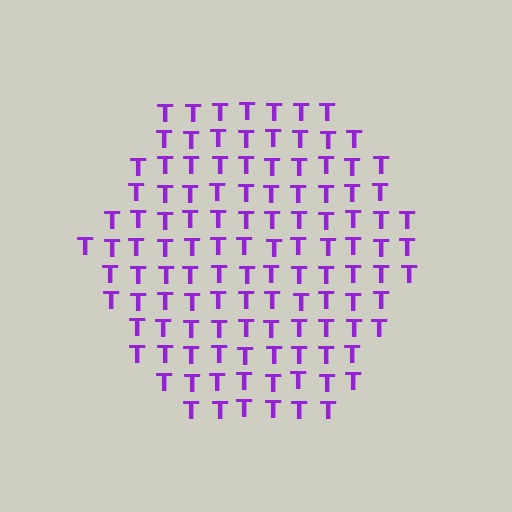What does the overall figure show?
The overall figure shows a hexagon.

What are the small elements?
The small elements are letter T's.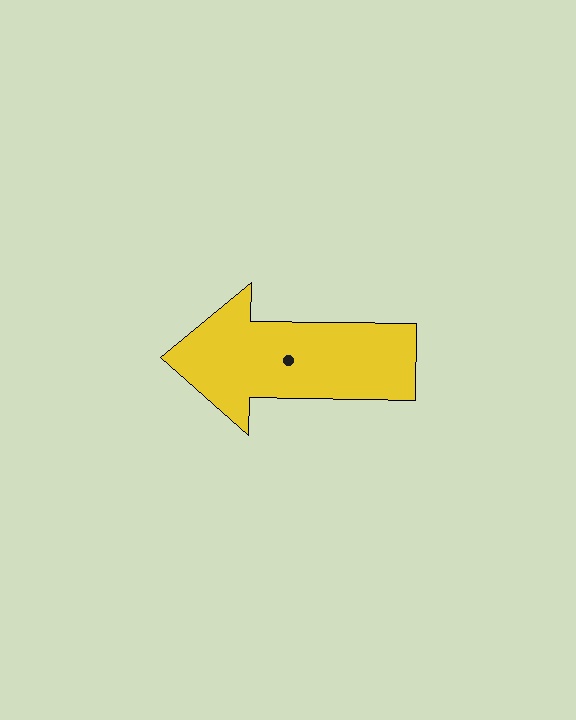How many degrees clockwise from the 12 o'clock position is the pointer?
Approximately 271 degrees.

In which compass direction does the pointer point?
West.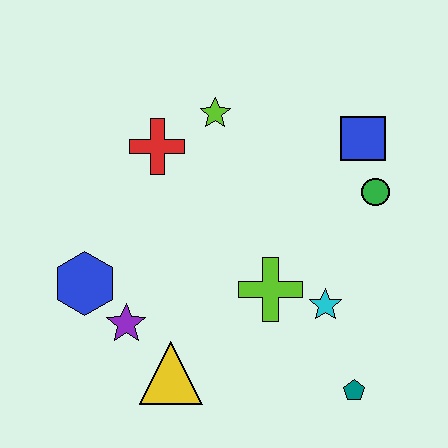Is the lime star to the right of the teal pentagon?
No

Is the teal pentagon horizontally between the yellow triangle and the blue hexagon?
No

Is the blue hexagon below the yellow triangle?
No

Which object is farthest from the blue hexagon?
The blue square is farthest from the blue hexagon.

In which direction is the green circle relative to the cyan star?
The green circle is above the cyan star.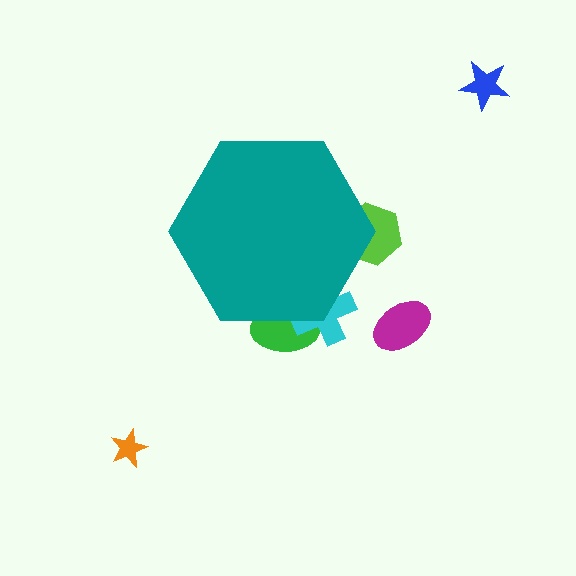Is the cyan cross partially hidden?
Yes, the cyan cross is partially hidden behind the teal hexagon.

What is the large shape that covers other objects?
A teal hexagon.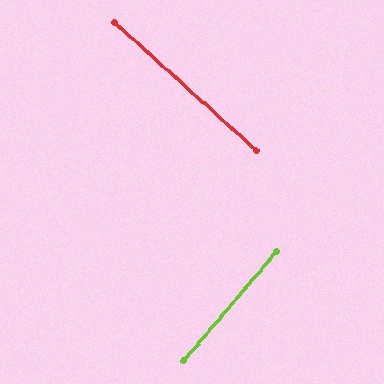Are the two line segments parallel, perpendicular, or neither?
Perpendicular — they meet at approximately 88°.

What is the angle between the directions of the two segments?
Approximately 88 degrees.